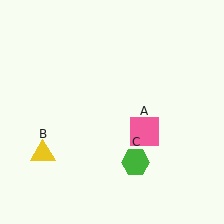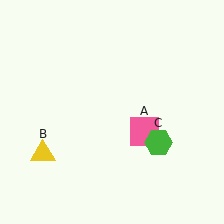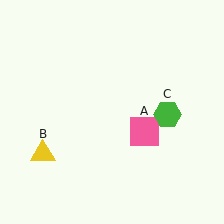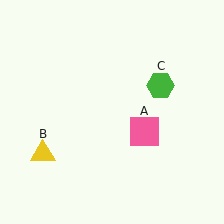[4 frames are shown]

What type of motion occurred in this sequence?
The green hexagon (object C) rotated counterclockwise around the center of the scene.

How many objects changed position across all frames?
1 object changed position: green hexagon (object C).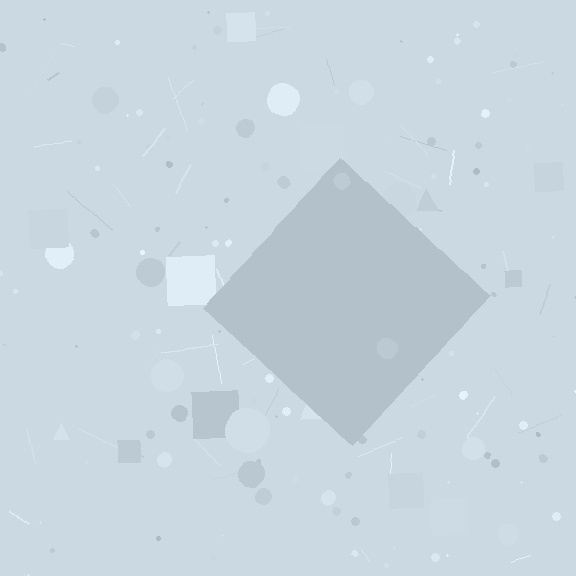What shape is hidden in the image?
A diamond is hidden in the image.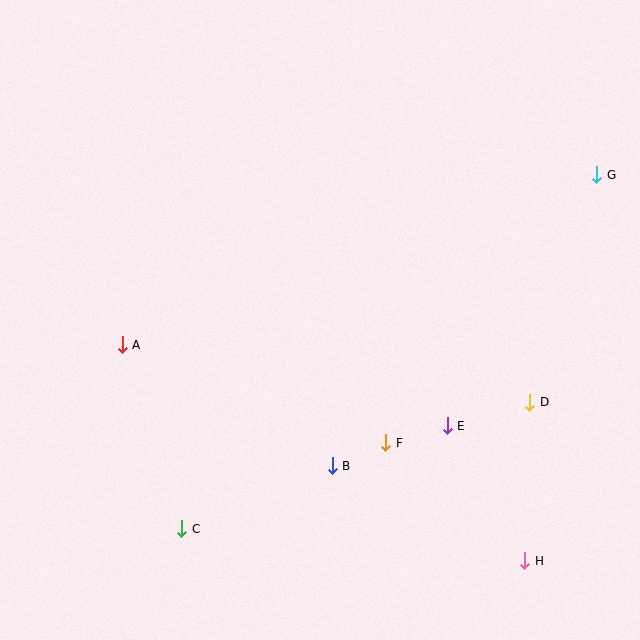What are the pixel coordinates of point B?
Point B is at (332, 466).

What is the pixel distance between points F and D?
The distance between F and D is 149 pixels.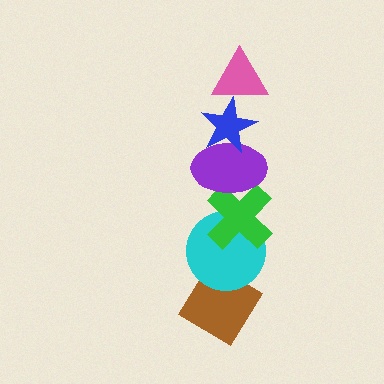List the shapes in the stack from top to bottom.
From top to bottom: the pink triangle, the blue star, the purple ellipse, the green cross, the cyan circle, the brown diamond.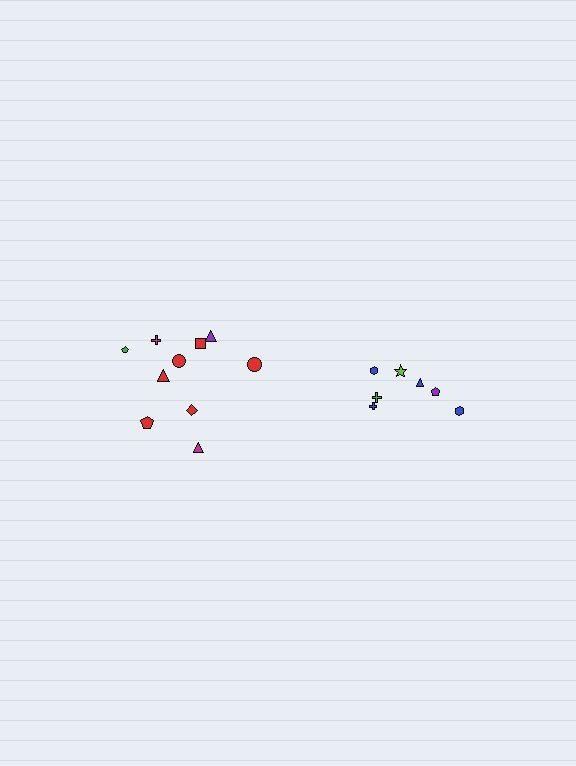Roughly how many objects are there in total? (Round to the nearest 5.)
Roughly 15 objects in total.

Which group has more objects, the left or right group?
The left group.